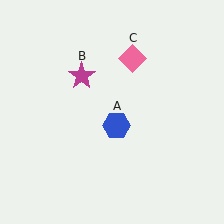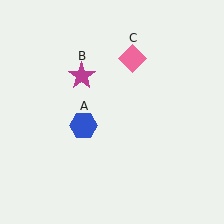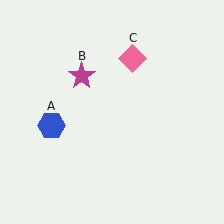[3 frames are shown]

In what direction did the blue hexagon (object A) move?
The blue hexagon (object A) moved left.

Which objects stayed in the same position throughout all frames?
Magenta star (object B) and pink diamond (object C) remained stationary.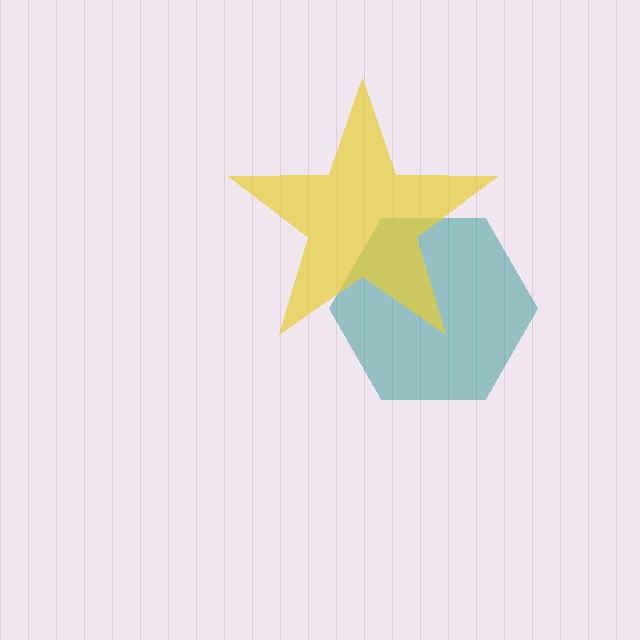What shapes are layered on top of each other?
The layered shapes are: a teal hexagon, a yellow star.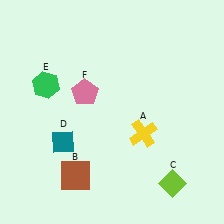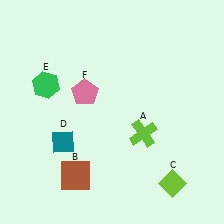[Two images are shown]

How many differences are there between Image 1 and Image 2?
There is 1 difference between the two images.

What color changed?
The cross (A) changed from yellow in Image 1 to lime in Image 2.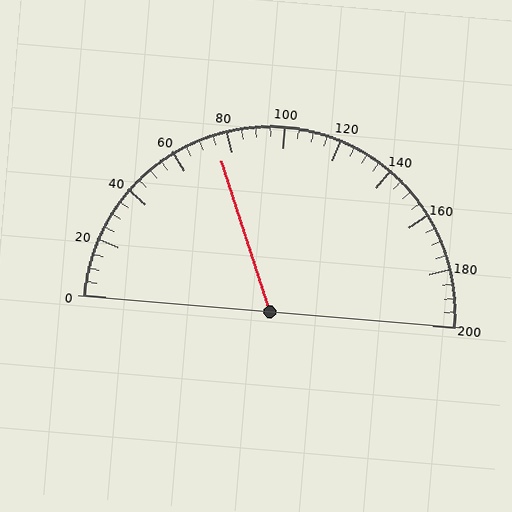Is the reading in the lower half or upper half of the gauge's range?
The reading is in the lower half of the range (0 to 200).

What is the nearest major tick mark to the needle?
The nearest major tick mark is 80.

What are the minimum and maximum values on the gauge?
The gauge ranges from 0 to 200.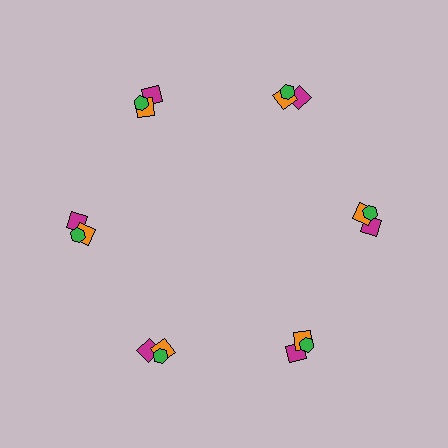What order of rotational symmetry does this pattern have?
This pattern has 6-fold rotational symmetry.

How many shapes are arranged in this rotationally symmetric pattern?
There are 18 shapes, arranged in 6 groups of 3.